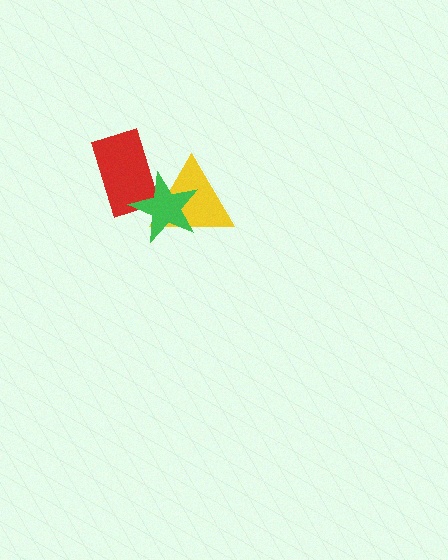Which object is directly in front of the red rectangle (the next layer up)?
The yellow triangle is directly in front of the red rectangle.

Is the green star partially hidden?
No, no other shape covers it.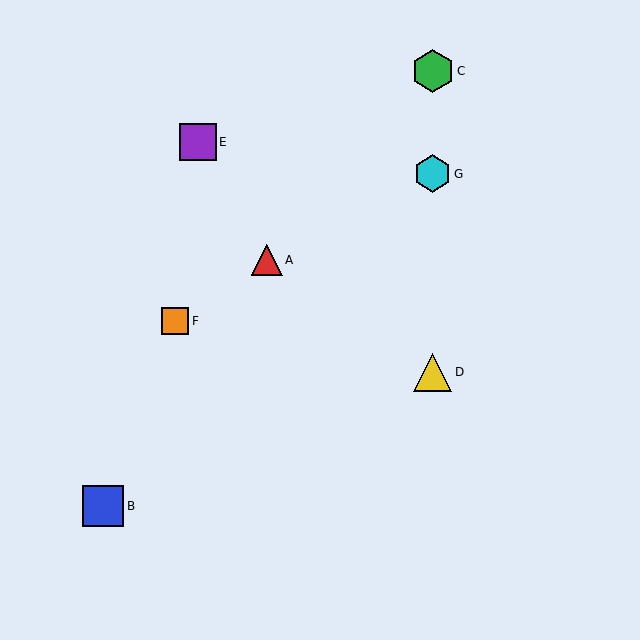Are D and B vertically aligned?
No, D is at x≈433 and B is at x≈103.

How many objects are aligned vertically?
3 objects (C, D, G) are aligned vertically.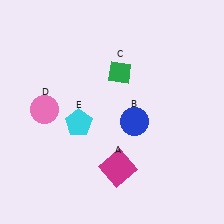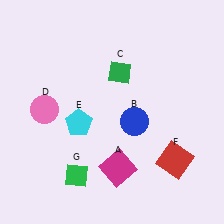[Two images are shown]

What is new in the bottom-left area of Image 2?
A green diamond (G) was added in the bottom-left area of Image 2.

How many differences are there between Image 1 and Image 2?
There are 2 differences between the two images.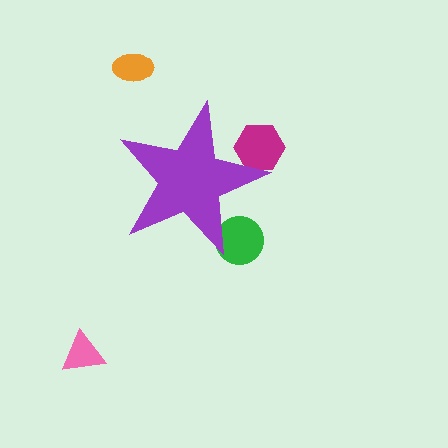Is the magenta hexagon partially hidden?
Yes, the magenta hexagon is partially hidden behind the purple star.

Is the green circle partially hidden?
Yes, the green circle is partially hidden behind the purple star.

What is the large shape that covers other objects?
A purple star.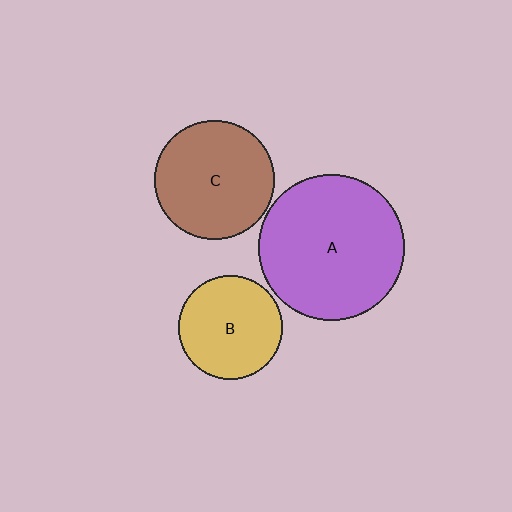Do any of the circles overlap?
No, none of the circles overlap.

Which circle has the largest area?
Circle A (purple).